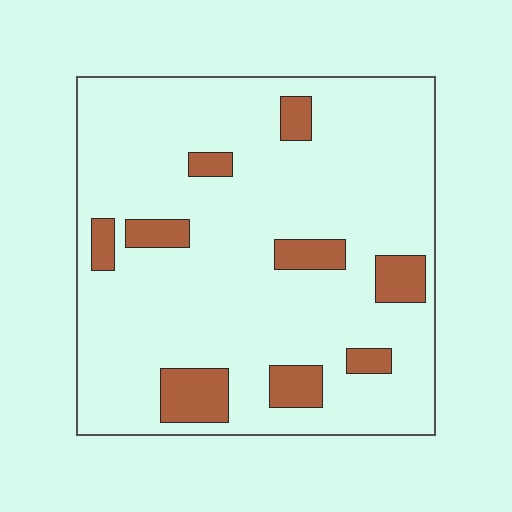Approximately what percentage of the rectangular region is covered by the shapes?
Approximately 15%.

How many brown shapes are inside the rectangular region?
9.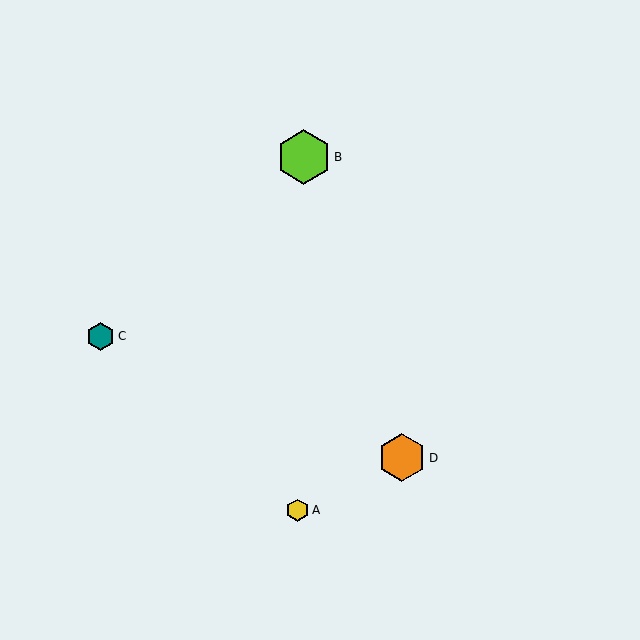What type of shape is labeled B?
Shape B is a lime hexagon.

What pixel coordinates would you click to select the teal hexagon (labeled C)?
Click at (101, 336) to select the teal hexagon C.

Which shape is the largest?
The lime hexagon (labeled B) is the largest.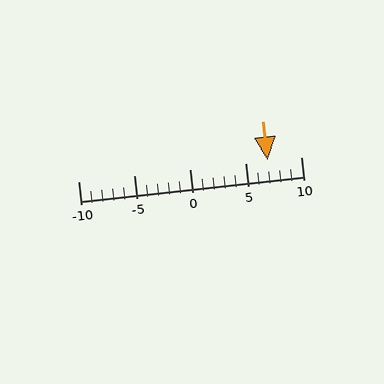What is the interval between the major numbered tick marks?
The major tick marks are spaced 5 units apart.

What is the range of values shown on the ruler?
The ruler shows values from -10 to 10.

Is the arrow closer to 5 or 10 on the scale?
The arrow is closer to 5.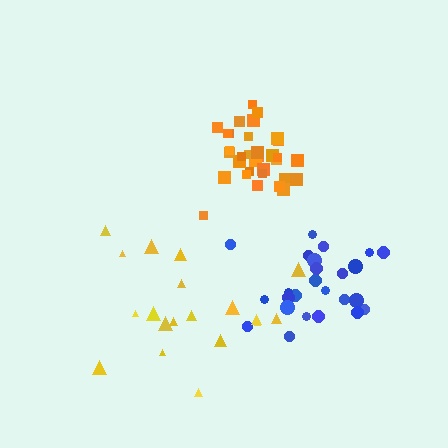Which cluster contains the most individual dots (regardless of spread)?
Orange (34).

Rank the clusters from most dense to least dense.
orange, blue, yellow.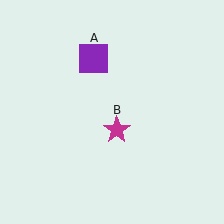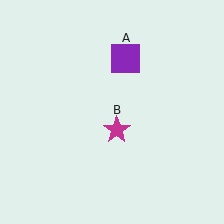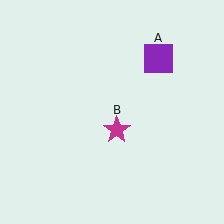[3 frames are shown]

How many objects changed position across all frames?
1 object changed position: purple square (object A).